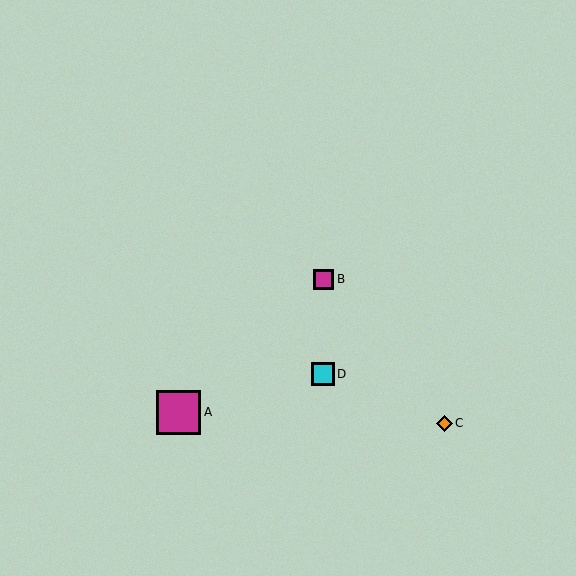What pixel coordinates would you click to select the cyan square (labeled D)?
Click at (323, 374) to select the cyan square D.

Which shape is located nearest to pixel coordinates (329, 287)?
The magenta square (labeled B) at (324, 279) is nearest to that location.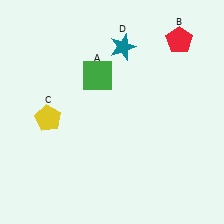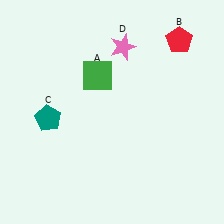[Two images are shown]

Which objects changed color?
C changed from yellow to teal. D changed from teal to pink.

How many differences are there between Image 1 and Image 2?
There are 2 differences between the two images.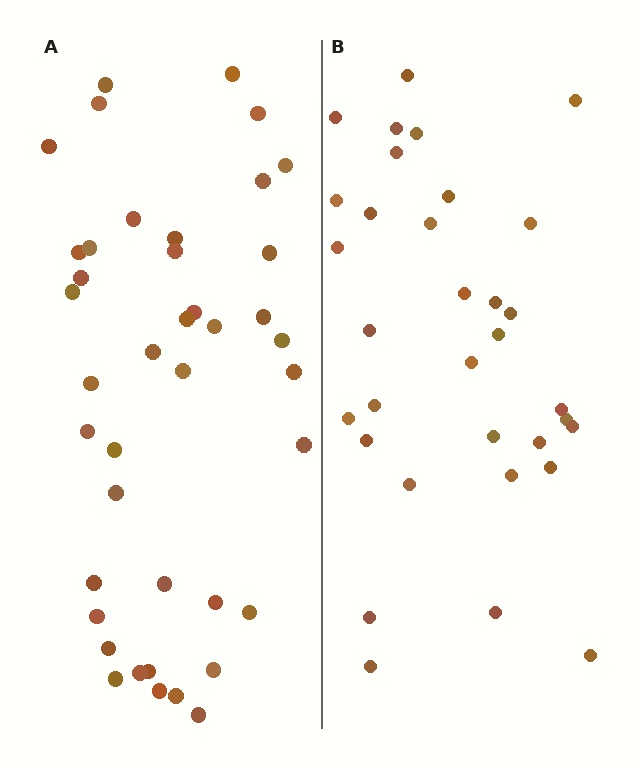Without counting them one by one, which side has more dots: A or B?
Region A (the left region) has more dots.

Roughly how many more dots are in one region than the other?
Region A has roughly 8 or so more dots than region B.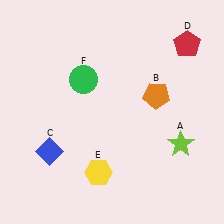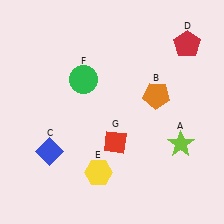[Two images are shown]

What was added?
A red diamond (G) was added in Image 2.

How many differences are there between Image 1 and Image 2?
There is 1 difference between the two images.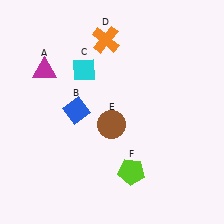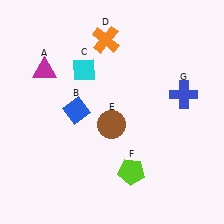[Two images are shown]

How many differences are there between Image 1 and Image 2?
There is 1 difference between the two images.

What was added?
A blue cross (G) was added in Image 2.